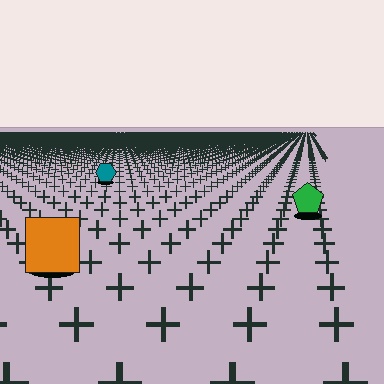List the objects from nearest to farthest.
From nearest to farthest: the orange square, the green pentagon, the teal hexagon.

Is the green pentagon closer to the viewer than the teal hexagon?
Yes. The green pentagon is closer — you can tell from the texture gradient: the ground texture is coarser near it.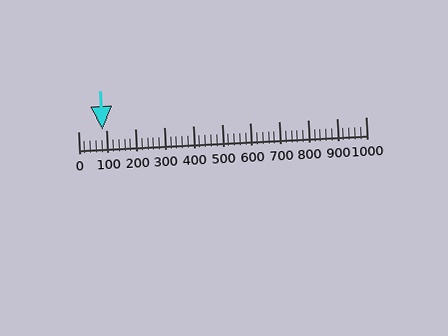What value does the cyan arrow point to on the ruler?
The cyan arrow points to approximately 84.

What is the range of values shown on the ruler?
The ruler shows values from 0 to 1000.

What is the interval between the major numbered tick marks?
The major tick marks are spaced 100 units apart.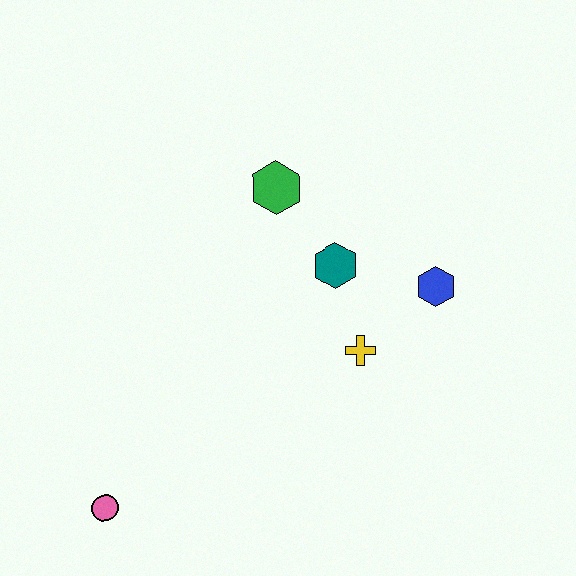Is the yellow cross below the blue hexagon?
Yes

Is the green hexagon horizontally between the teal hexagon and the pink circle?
Yes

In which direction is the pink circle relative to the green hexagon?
The pink circle is below the green hexagon.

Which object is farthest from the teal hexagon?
The pink circle is farthest from the teal hexagon.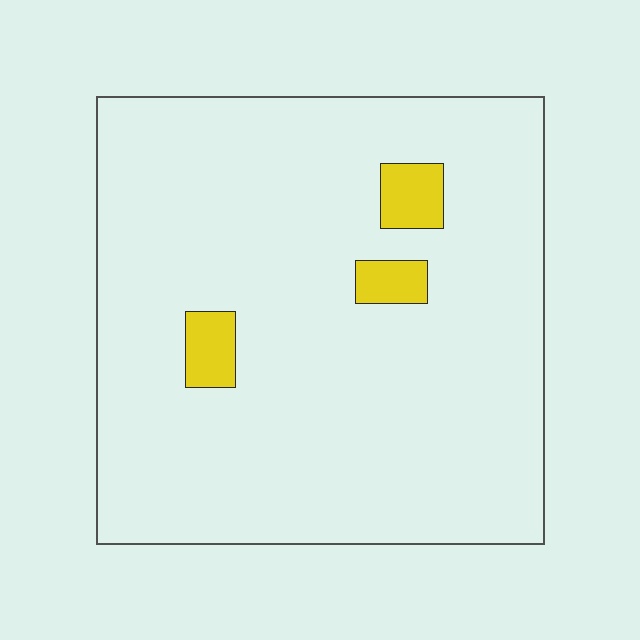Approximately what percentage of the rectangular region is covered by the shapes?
Approximately 5%.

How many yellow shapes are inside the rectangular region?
3.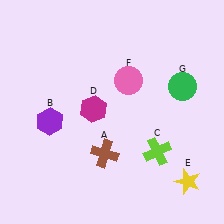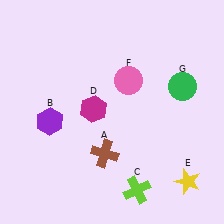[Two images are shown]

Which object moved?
The lime cross (C) moved down.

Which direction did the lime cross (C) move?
The lime cross (C) moved down.